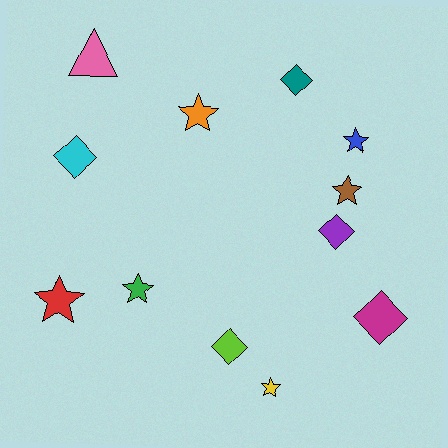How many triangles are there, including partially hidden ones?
There is 1 triangle.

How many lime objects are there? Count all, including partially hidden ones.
There is 1 lime object.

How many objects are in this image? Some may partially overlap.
There are 12 objects.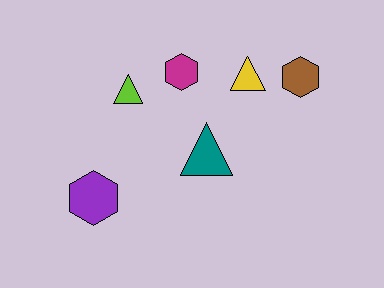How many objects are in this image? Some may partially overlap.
There are 6 objects.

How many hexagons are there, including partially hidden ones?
There are 3 hexagons.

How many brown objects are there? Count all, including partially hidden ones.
There is 1 brown object.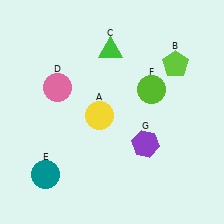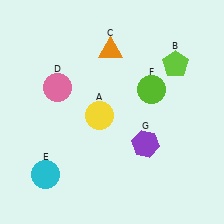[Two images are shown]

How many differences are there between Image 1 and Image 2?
There are 2 differences between the two images.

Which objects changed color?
C changed from green to orange. E changed from teal to cyan.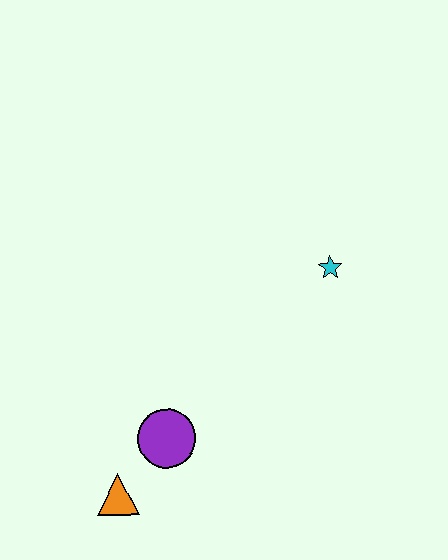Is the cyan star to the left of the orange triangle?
No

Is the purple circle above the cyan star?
No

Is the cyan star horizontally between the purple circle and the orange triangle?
No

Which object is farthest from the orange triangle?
The cyan star is farthest from the orange triangle.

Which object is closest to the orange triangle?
The purple circle is closest to the orange triangle.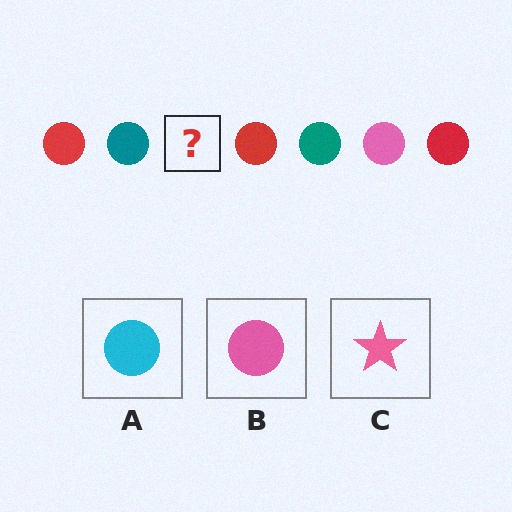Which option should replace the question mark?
Option B.